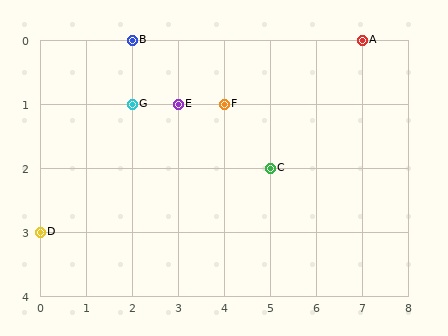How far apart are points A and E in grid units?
Points A and E are 4 columns and 1 row apart (about 4.1 grid units diagonally).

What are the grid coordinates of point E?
Point E is at grid coordinates (3, 1).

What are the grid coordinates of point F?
Point F is at grid coordinates (4, 1).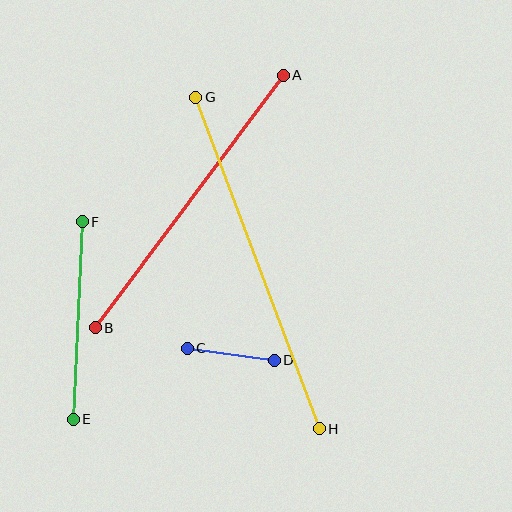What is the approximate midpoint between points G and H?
The midpoint is at approximately (258, 263) pixels.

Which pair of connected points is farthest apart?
Points G and H are farthest apart.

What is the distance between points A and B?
The distance is approximately 315 pixels.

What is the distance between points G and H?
The distance is approximately 354 pixels.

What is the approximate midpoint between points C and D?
The midpoint is at approximately (231, 354) pixels.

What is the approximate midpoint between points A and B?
The midpoint is at approximately (189, 201) pixels.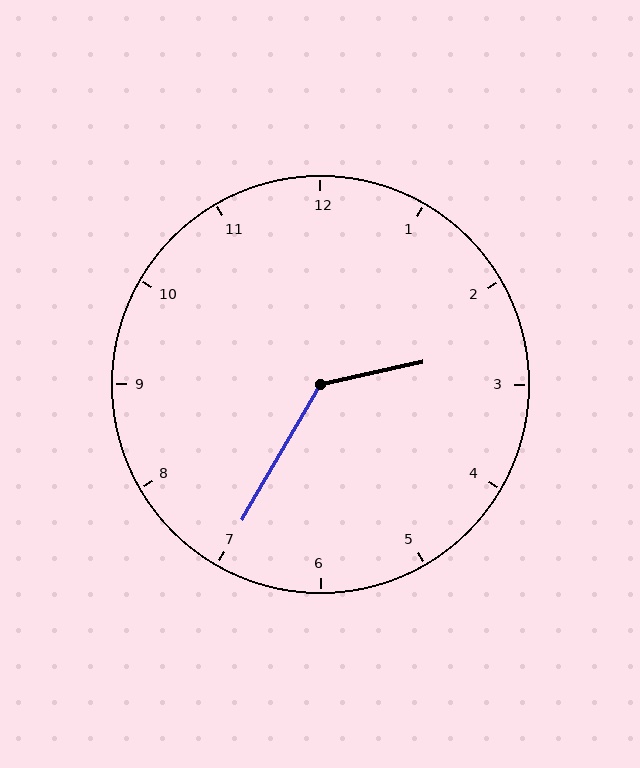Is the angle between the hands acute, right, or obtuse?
It is obtuse.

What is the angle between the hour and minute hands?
Approximately 132 degrees.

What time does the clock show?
2:35.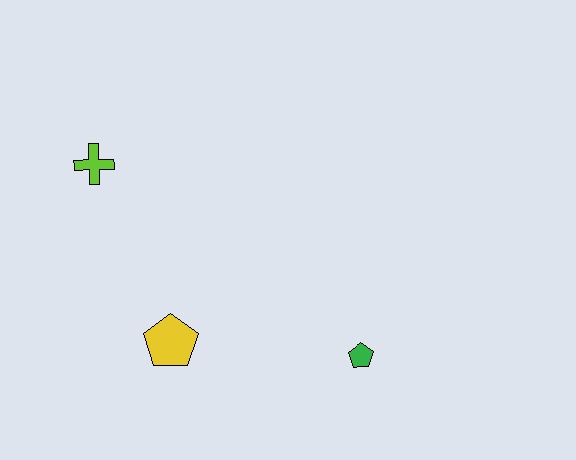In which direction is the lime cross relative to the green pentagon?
The lime cross is to the left of the green pentagon.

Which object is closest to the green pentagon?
The yellow pentagon is closest to the green pentagon.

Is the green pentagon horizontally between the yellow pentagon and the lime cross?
No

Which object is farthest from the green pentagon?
The lime cross is farthest from the green pentagon.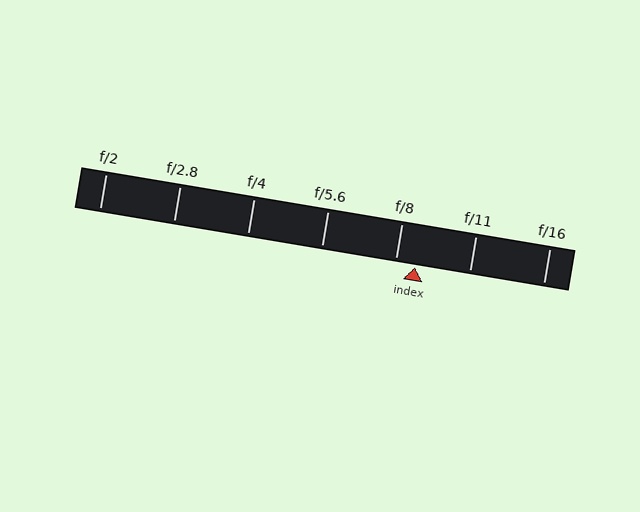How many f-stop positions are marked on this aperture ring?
There are 7 f-stop positions marked.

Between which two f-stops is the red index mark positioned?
The index mark is between f/8 and f/11.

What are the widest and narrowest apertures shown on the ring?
The widest aperture shown is f/2 and the narrowest is f/16.